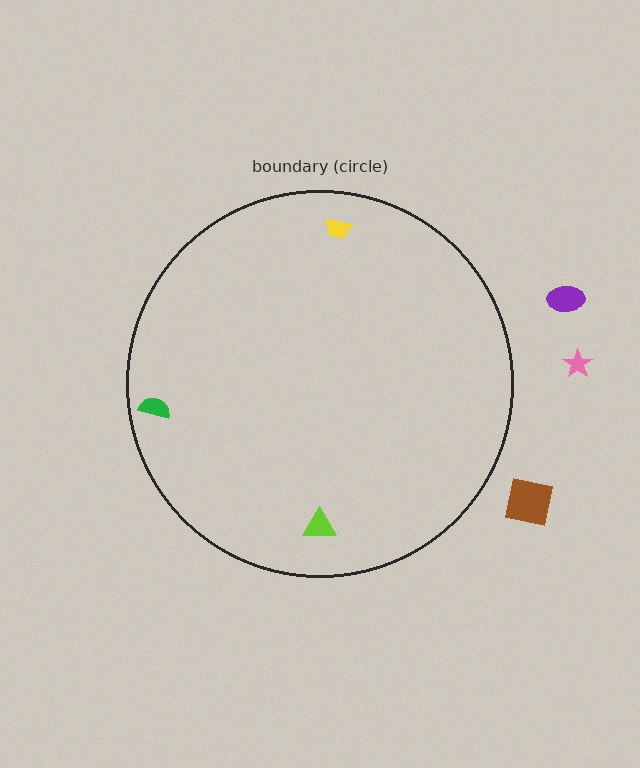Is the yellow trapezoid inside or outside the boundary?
Inside.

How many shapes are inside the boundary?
3 inside, 3 outside.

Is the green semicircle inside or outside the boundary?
Inside.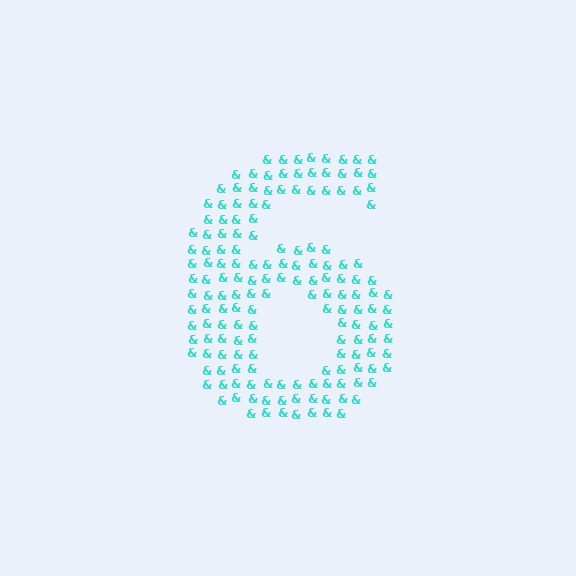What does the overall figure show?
The overall figure shows the digit 6.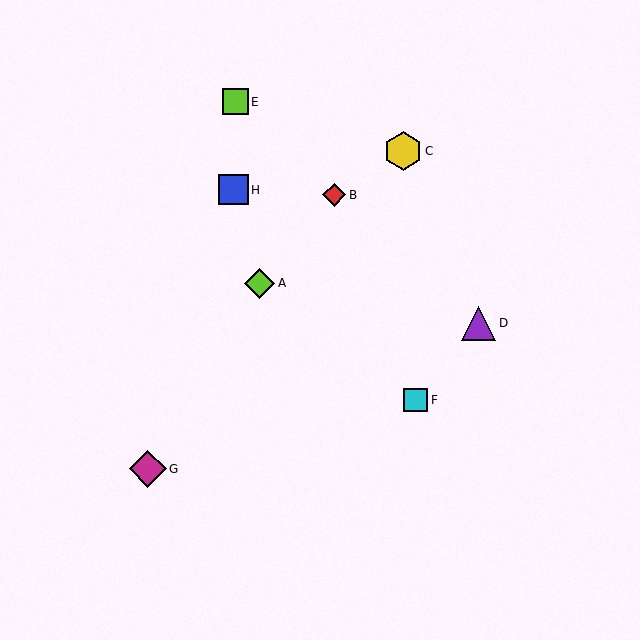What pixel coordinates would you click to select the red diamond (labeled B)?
Click at (334, 195) to select the red diamond B.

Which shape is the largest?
The yellow hexagon (labeled C) is the largest.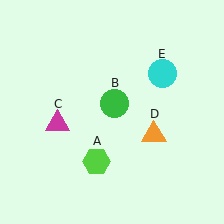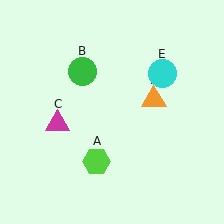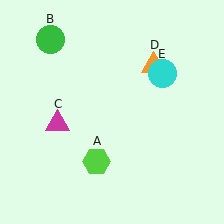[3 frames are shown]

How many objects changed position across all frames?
2 objects changed position: green circle (object B), orange triangle (object D).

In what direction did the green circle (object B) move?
The green circle (object B) moved up and to the left.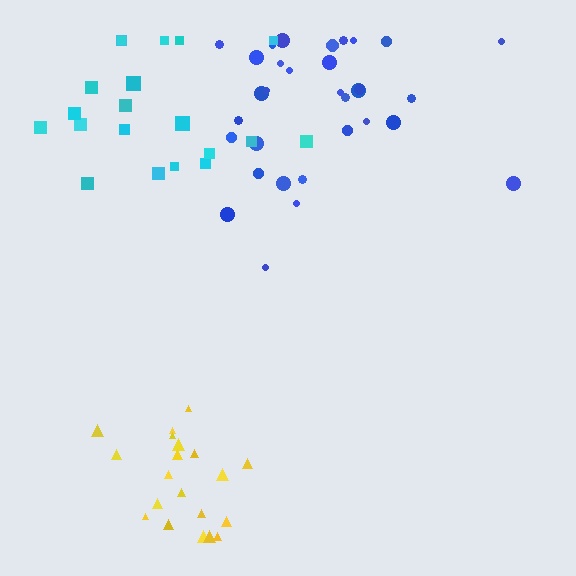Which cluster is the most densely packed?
Yellow.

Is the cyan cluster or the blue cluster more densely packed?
Blue.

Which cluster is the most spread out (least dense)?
Cyan.